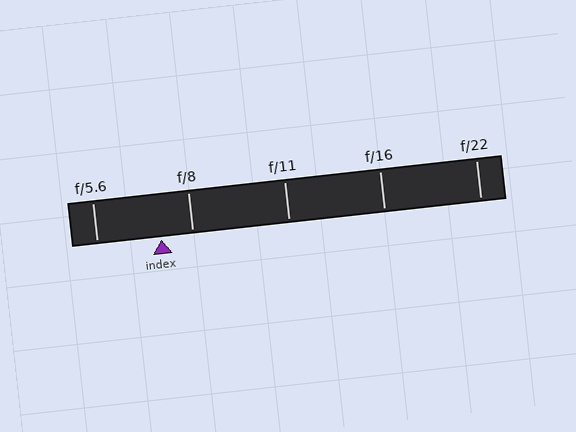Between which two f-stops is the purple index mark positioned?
The index mark is between f/5.6 and f/8.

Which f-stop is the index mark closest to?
The index mark is closest to f/8.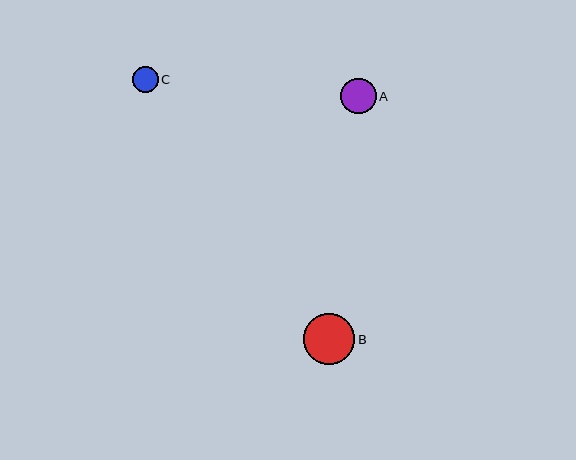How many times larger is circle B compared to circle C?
Circle B is approximately 2.0 times the size of circle C.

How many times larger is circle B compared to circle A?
Circle B is approximately 1.4 times the size of circle A.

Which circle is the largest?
Circle B is the largest with a size of approximately 51 pixels.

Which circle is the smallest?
Circle C is the smallest with a size of approximately 26 pixels.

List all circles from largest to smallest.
From largest to smallest: B, A, C.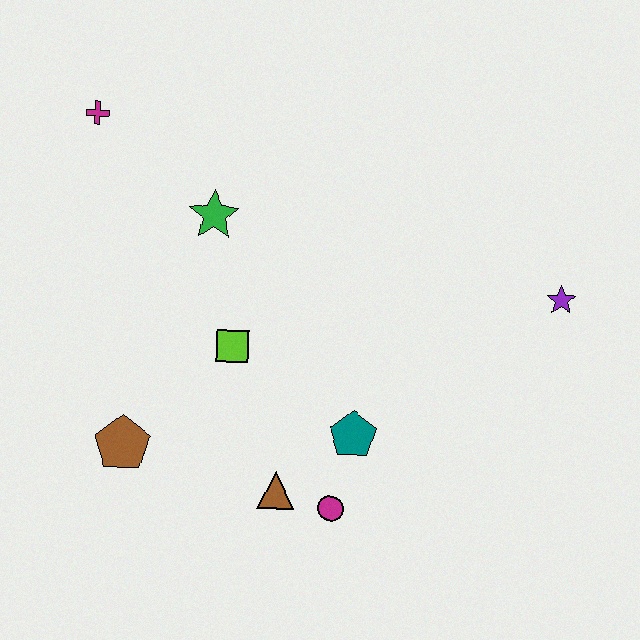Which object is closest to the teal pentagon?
The magenta circle is closest to the teal pentagon.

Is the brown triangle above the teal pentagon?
No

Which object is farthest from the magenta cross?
The purple star is farthest from the magenta cross.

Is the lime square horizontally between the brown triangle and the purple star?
No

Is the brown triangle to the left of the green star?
No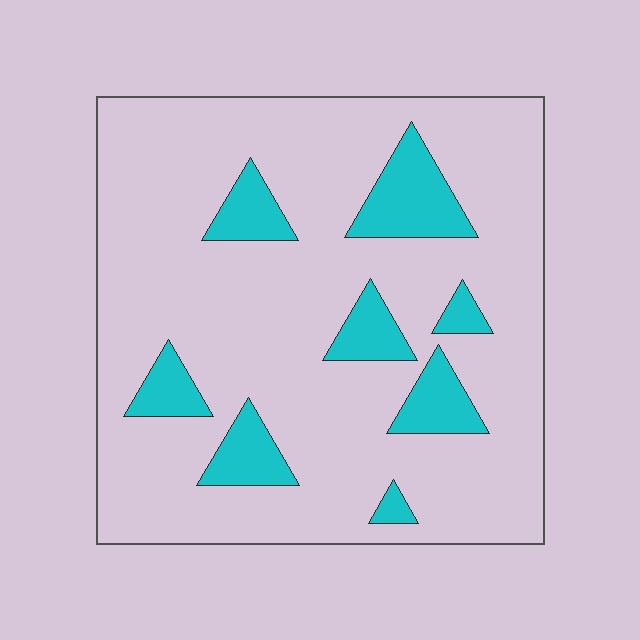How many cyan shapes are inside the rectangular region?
8.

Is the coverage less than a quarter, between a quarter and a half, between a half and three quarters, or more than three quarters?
Less than a quarter.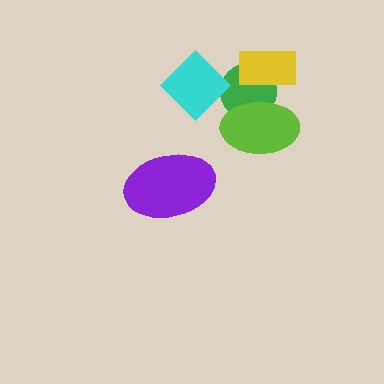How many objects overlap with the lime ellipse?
2 objects overlap with the lime ellipse.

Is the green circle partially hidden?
Yes, it is partially covered by another shape.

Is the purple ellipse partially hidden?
No, no other shape covers it.